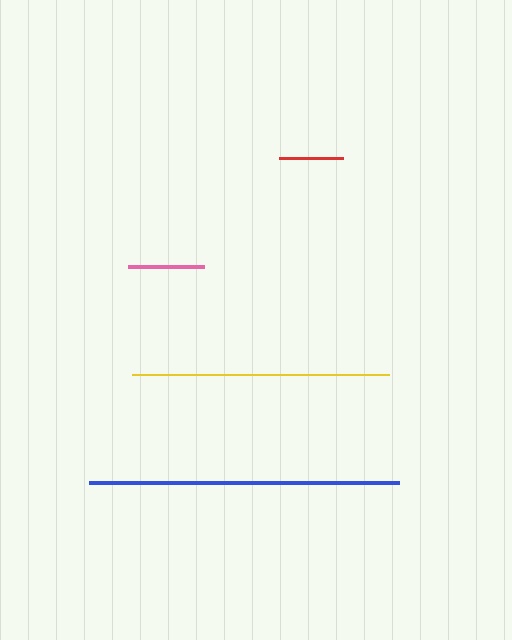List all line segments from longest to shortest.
From longest to shortest: blue, yellow, pink, red.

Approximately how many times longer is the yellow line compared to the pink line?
The yellow line is approximately 3.4 times the length of the pink line.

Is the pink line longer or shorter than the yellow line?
The yellow line is longer than the pink line.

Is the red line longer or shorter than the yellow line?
The yellow line is longer than the red line.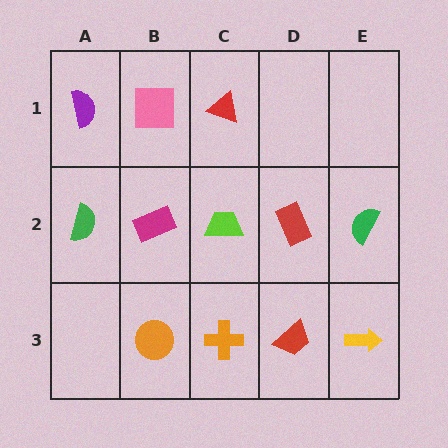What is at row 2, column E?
A green semicircle.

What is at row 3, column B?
An orange circle.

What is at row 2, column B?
A magenta rectangle.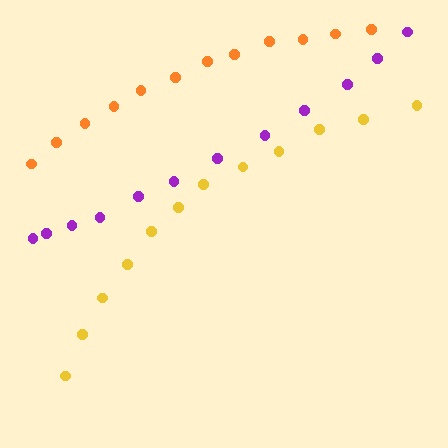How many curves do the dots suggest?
There are 3 distinct paths.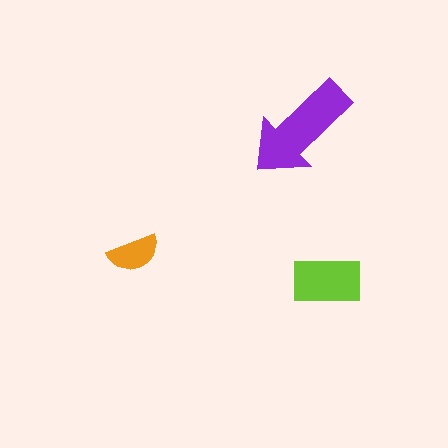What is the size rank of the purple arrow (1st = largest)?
1st.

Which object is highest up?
The purple arrow is topmost.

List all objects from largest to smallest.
The purple arrow, the lime rectangle, the orange semicircle.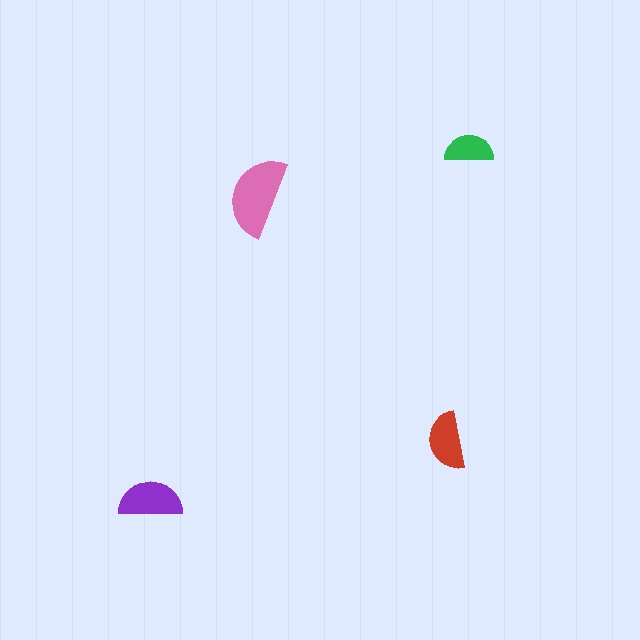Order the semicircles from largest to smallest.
the pink one, the purple one, the red one, the green one.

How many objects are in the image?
There are 4 objects in the image.